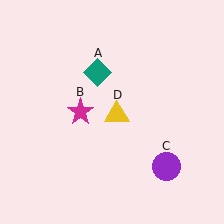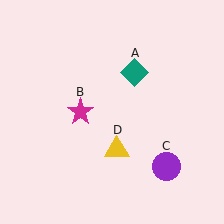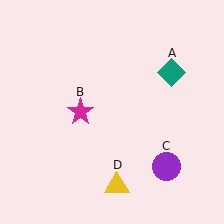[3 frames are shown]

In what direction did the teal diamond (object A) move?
The teal diamond (object A) moved right.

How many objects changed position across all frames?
2 objects changed position: teal diamond (object A), yellow triangle (object D).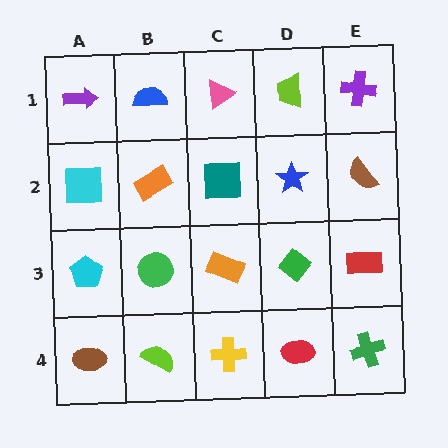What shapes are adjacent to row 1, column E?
A brown semicircle (row 2, column E), a lime trapezoid (row 1, column D).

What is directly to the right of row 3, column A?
A green circle.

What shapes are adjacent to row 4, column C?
An orange rectangle (row 3, column C), a lime semicircle (row 4, column B), a red ellipse (row 4, column D).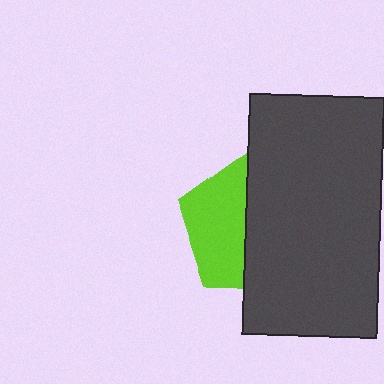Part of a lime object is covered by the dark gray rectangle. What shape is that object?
It is a pentagon.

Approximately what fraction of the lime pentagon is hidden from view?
Roughly 57% of the lime pentagon is hidden behind the dark gray rectangle.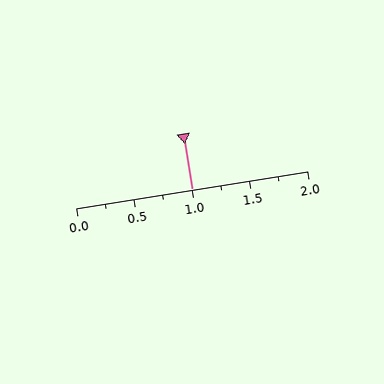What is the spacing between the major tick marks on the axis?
The major ticks are spaced 0.5 apart.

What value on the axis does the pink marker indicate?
The marker indicates approximately 1.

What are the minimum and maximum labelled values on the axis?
The axis runs from 0.0 to 2.0.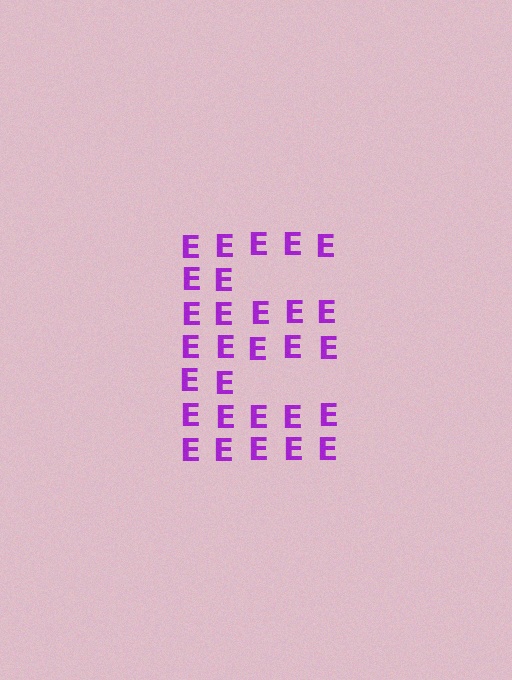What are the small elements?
The small elements are letter E's.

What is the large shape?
The large shape is the letter E.